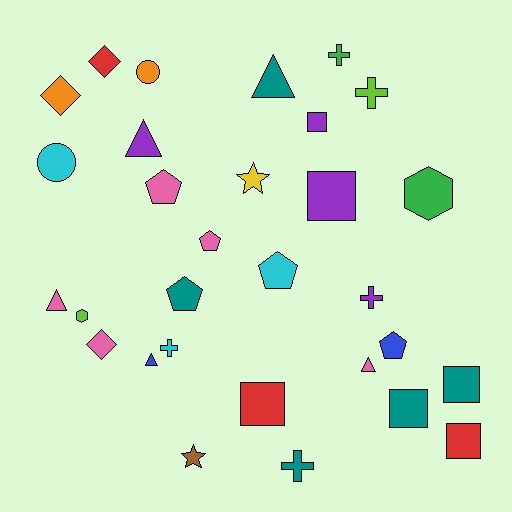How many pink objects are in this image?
There are 5 pink objects.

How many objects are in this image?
There are 30 objects.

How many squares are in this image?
There are 6 squares.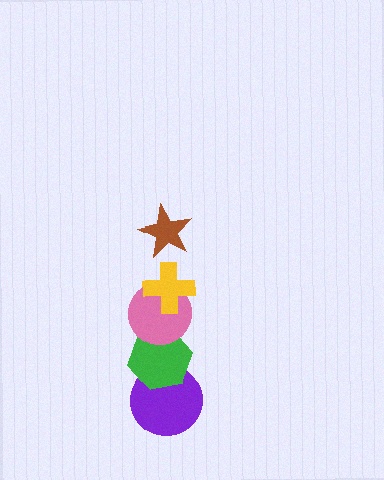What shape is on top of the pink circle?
The yellow cross is on top of the pink circle.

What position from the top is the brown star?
The brown star is 1st from the top.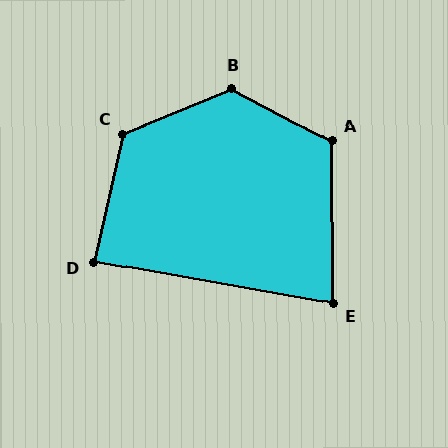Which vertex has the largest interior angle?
B, at approximately 130 degrees.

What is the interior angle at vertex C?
Approximately 125 degrees (obtuse).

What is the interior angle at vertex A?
Approximately 119 degrees (obtuse).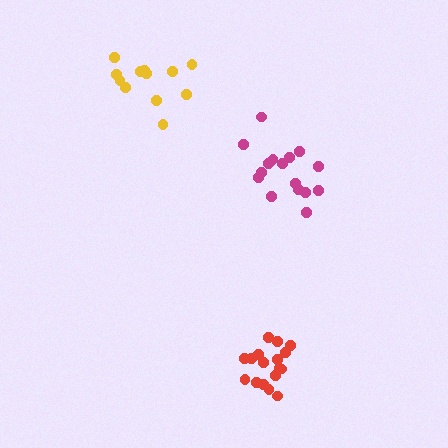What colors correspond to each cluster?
The clusters are colored: magenta, yellow, red.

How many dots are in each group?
Group 1: 16 dots, Group 2: 13 dots, Group 3: 17 dots (46 total).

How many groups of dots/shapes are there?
There are 3 groups.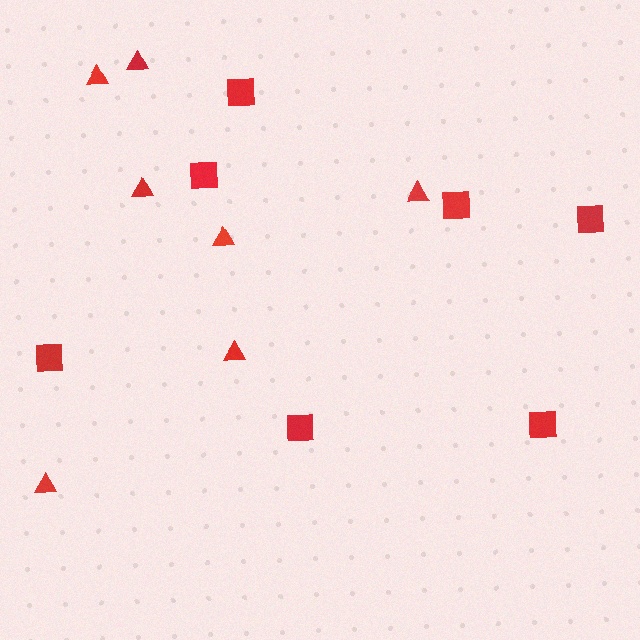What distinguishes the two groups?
There are 2 groups: one group of squares (7) and one group of triangles (7).